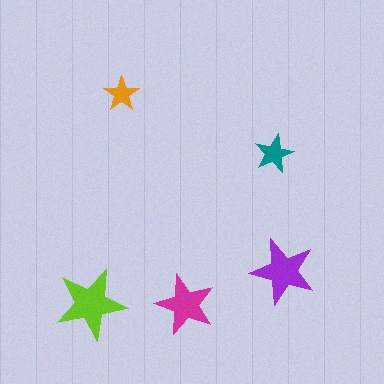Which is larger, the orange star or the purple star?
The purple one.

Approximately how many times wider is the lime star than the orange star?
About 2 times wider.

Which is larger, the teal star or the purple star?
The purple one.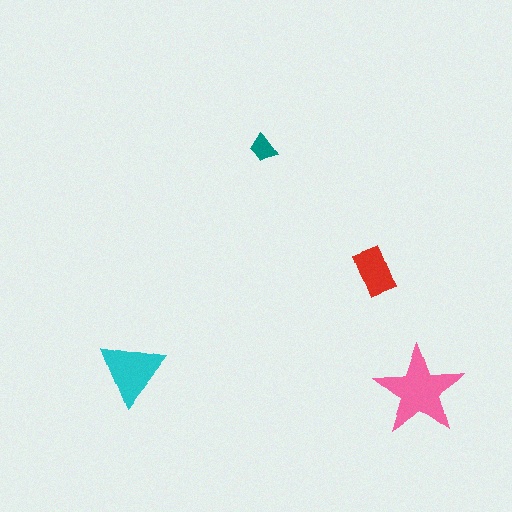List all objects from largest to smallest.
The pink star, the cyan triangle, the red rectangle, the teal trapezoid.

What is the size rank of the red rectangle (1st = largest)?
3rd.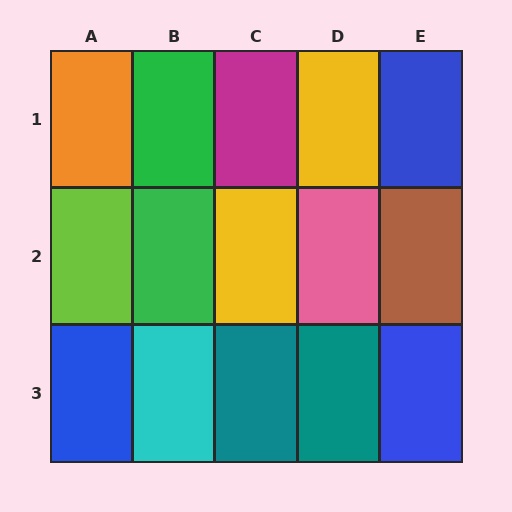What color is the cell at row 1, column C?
Magenta.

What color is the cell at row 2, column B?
Green.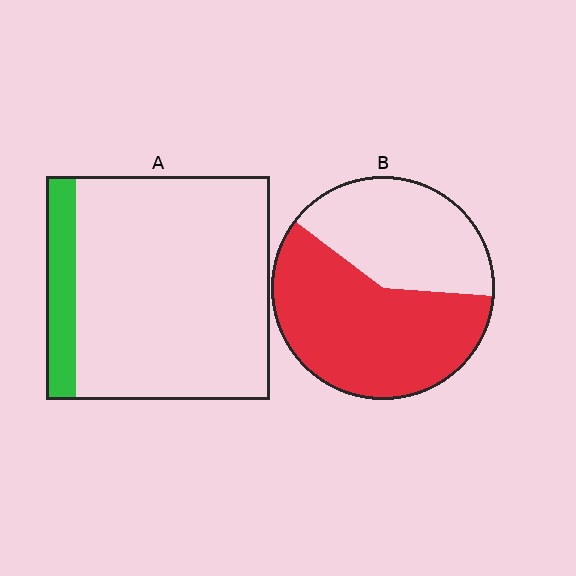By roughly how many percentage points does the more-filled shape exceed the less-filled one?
By roughly 45 percentage points (B over A).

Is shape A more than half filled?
No.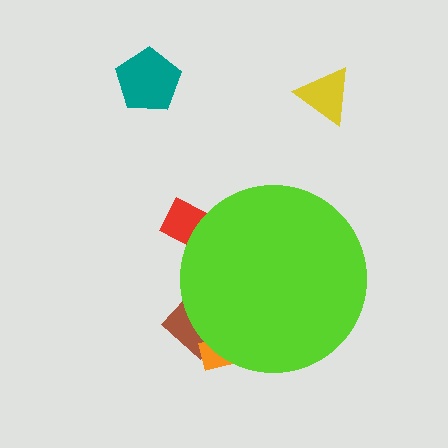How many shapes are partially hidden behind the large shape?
3 shapes are partially hidden.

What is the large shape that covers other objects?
A lime circle.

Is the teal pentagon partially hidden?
No, the teal pentagon is fully visible.